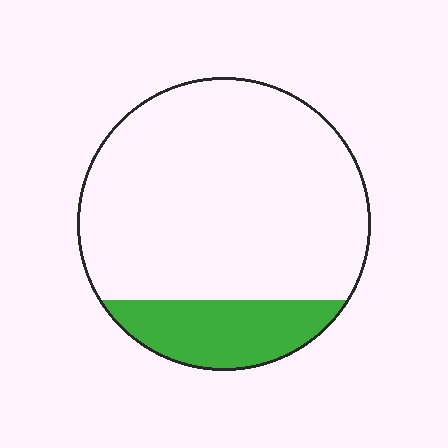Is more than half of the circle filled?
No.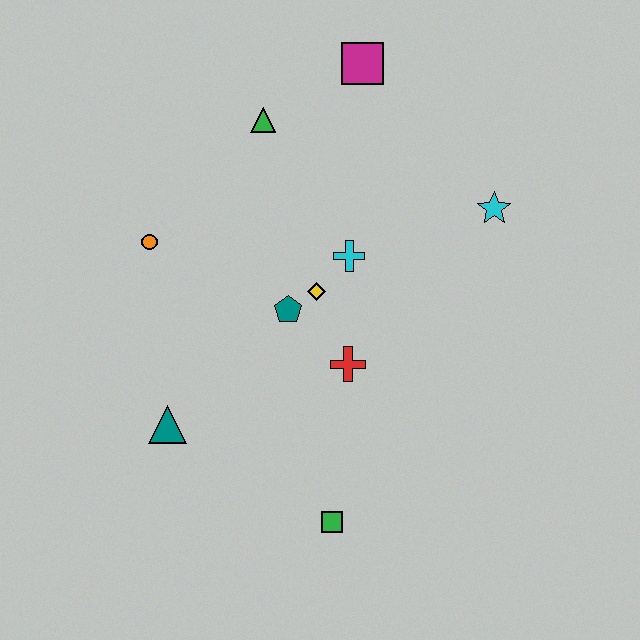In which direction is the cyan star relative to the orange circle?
The cyan star is to the right of the orange circle.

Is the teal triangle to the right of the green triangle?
No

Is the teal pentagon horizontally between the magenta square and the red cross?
No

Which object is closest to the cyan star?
The cyan cross is closest to the cyan star.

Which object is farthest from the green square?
The magenta square is farthest from the green square.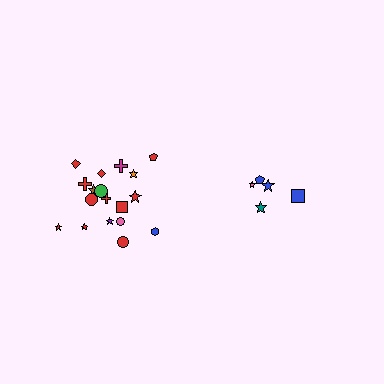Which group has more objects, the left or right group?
The left group.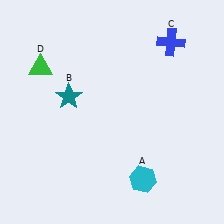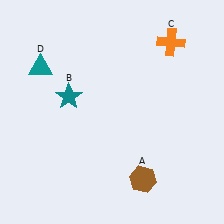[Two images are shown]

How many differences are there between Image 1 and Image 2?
There are 3 differences between the two images.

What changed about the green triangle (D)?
In Image 1, D is green. In Image 2, it changed to teal.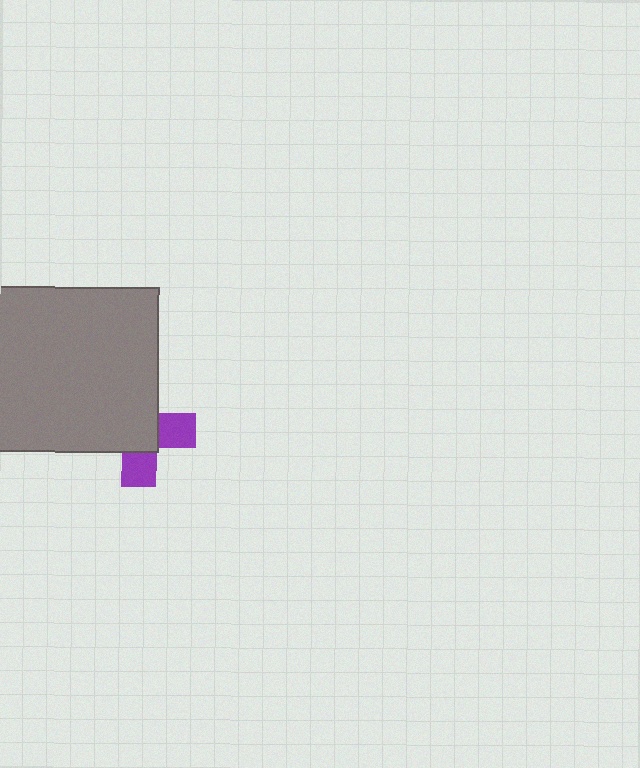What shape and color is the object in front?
The object in front is a gray square.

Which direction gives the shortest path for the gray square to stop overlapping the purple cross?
Moving toward the upper-left gives the shortest separation.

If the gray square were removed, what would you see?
You would see the complete purple cross.